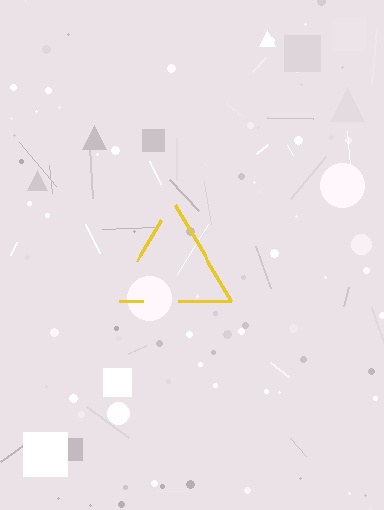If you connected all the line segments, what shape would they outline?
They would outline a triangle.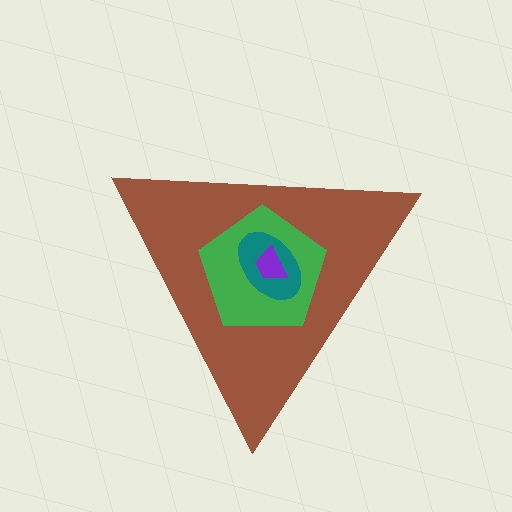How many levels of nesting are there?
4.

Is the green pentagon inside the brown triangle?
Yes.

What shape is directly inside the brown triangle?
The green pentagon.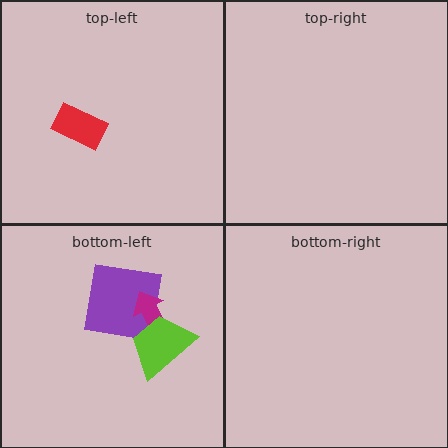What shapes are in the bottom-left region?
The purple square, the magenta arrow, the lime trapezoid.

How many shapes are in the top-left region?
1.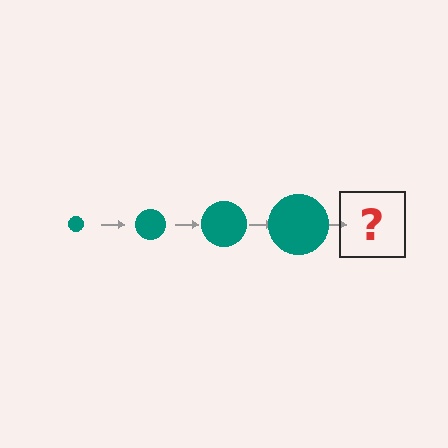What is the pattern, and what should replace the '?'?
The pattern is that the circle gets progressively larger each step. The '?' should be a teal circle, larger than the previous one.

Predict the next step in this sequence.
The next step is a teal circle, larger than the previous one.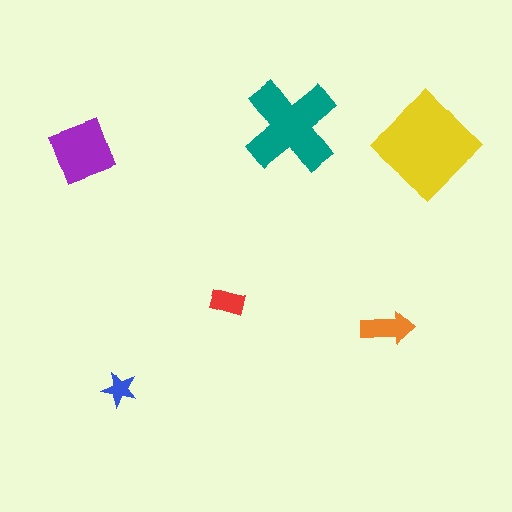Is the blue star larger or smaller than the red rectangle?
Smaller.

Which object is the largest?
The yellow diamond.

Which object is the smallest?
The blue star.